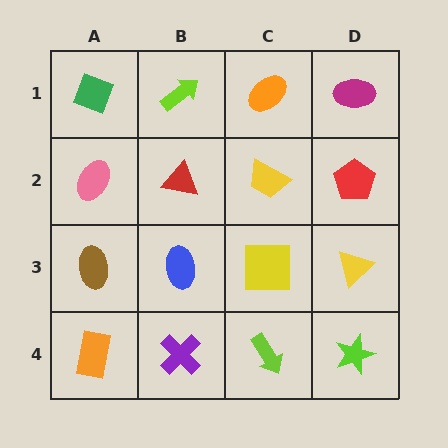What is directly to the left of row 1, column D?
An orange ellipse.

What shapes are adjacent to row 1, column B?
A red triangle (row 2, column B), a green diamond (row 1, column A), an orange ellipse (row 1, column C).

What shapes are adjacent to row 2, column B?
A lime arrow (row 1, column B), a blue ellipse (row 3, column B), a pink ellipse (row 2, column A), a yellow trapezoid (row 2, column C).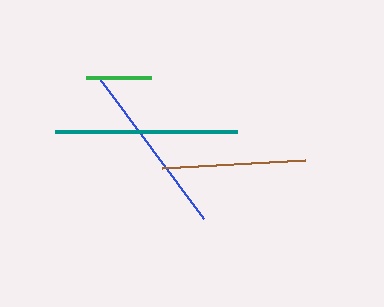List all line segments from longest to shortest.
From longest to shortest: teal, blue, brown, green.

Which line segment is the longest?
The teal line is the longest at approximately 181 pixels.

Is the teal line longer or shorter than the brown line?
The teal line is longer than the brown line.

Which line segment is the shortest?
The green line is the shortest at approximately 65 pixels.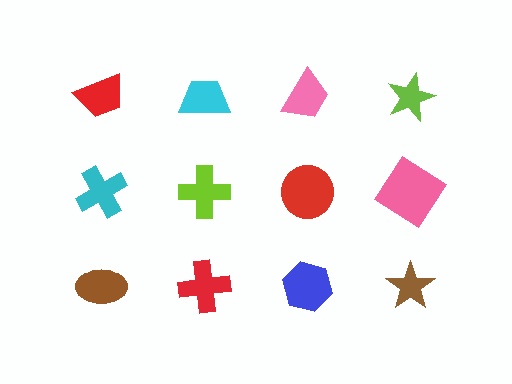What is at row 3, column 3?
A blue hexagon.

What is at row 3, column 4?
A brown star.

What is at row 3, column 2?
A red cross.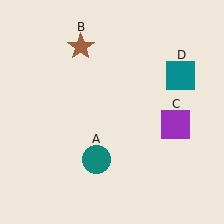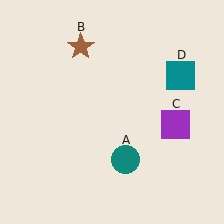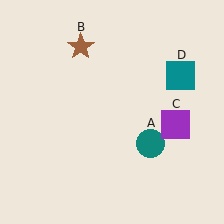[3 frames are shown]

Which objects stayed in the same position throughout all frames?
Brown star (object B) and purple square (object C) and teal square (object D) remained stationary.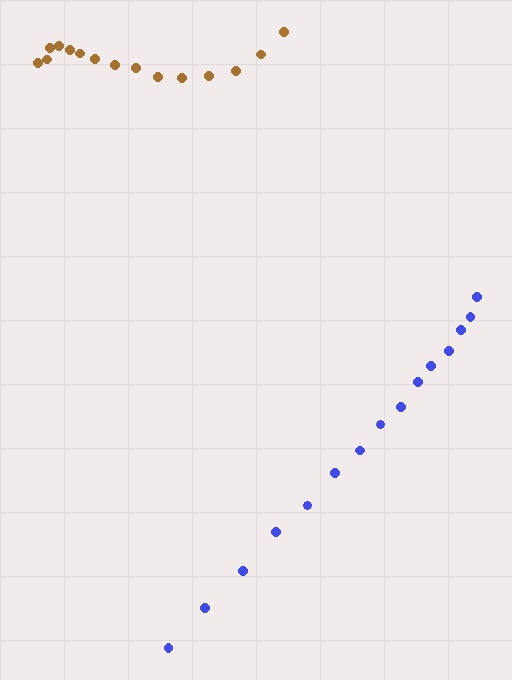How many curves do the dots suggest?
There are 2 distinct paths.